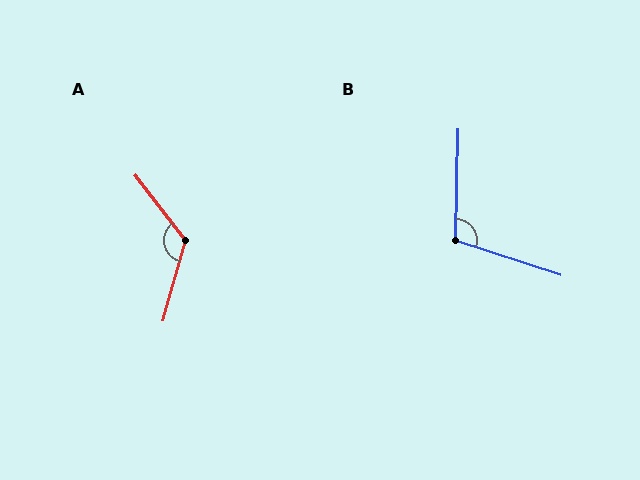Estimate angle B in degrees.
Approximately 107 degrees.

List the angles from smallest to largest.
B (107°), A (127°).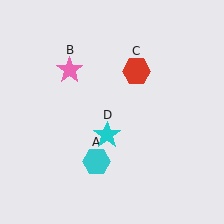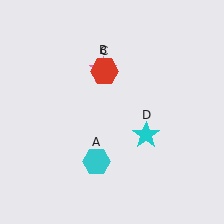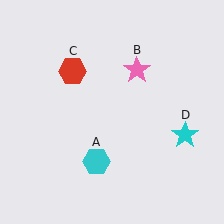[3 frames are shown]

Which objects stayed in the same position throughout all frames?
Cyan hexagon (object A) remained stationary.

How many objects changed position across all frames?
3 objects changed position: pink star (object B), red hexagon (object C), cyan star (object D).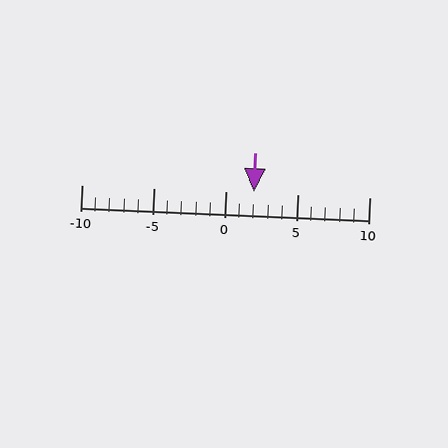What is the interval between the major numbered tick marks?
The major tick marks are spaced 5 units apart.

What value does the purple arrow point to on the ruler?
The purple arrow points to approximately 2.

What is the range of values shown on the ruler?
The ruler shows values from -10 to 10.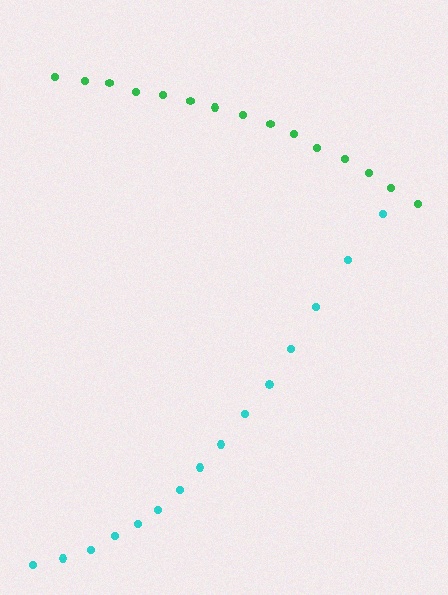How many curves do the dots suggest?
There are 2 distinct paths.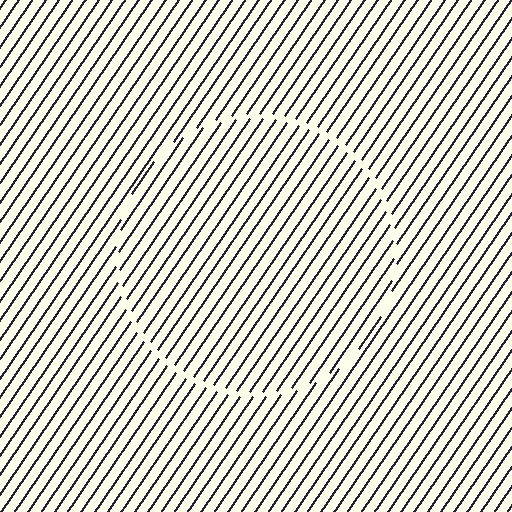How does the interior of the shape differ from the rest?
The interior of the shape contains the same grating, shifted by half a period — the contour is defined by the phase discontinuity where line-ends from the inner and outer gratings abut.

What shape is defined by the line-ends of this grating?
An illusory circle. The interior of the shape contains the same grating, shifted by half a period — the contour is defined by the phase discontinuity where line-ends from the inner and outer gratings abut.